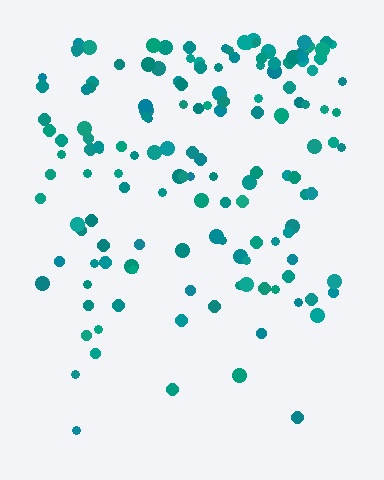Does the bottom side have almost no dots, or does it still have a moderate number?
Still a moderate number, just noticeably fewer than the top.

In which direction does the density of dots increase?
From bottom to top, with the top side densest.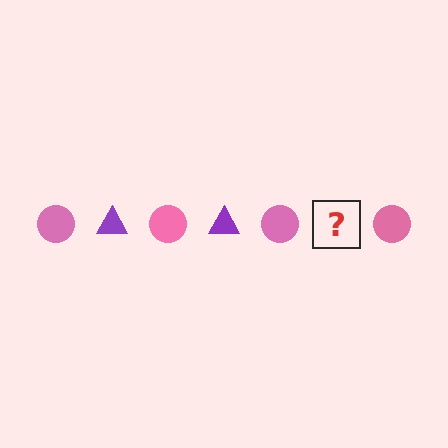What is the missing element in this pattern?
The missing element is a purple triangle.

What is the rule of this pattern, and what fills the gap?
The rule is that the pattern alternates between pink circle and purple triangle. The gap should be filled with a purple triangle.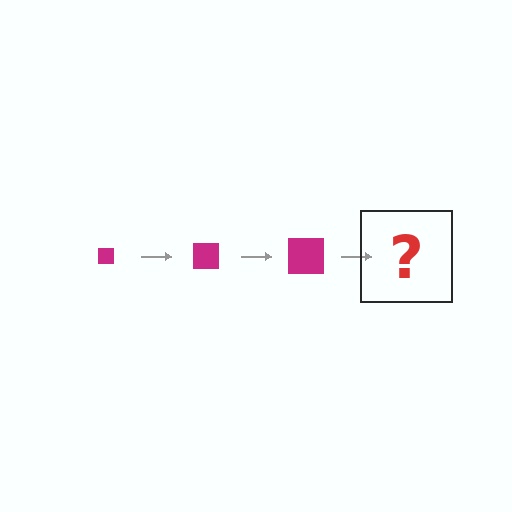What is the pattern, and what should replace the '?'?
The pattern is that the square gets progressively larger each step. The '?' should be a magenta square, larger than the previous one.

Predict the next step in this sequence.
The next step is a magenta square, larger than the previous one.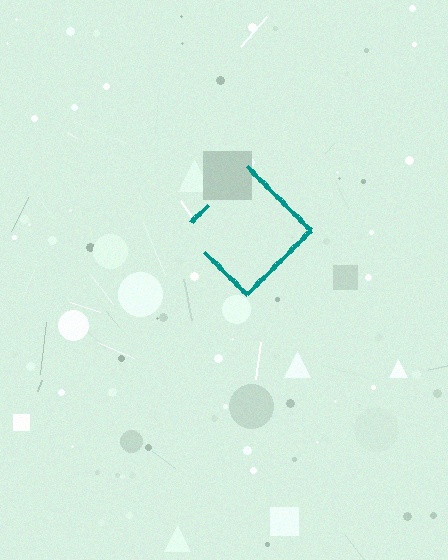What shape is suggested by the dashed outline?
The dashed outline suggests a diamond.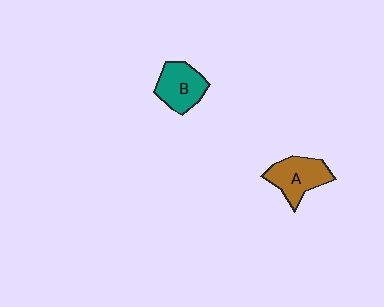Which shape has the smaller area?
Shape B (teal).